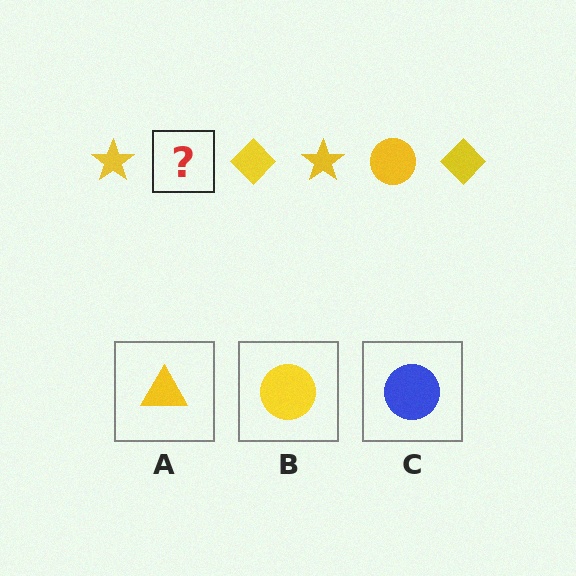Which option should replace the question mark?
Option B.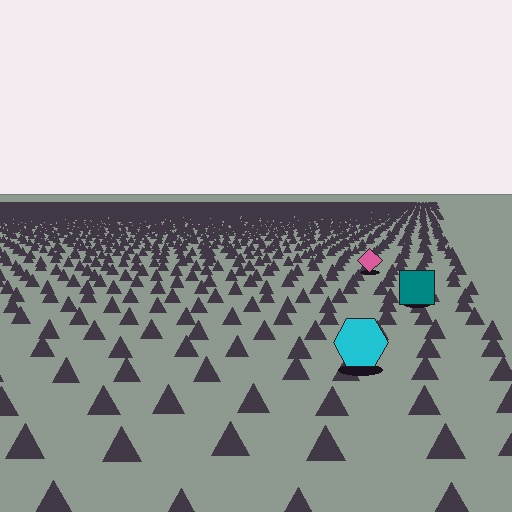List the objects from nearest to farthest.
From nearest to farthest: the cyan hexagon, the teal square, the pink diamond.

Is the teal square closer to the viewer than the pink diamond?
Yes. The teal square is closer — you can tell from the texture gradient: the ground texture is coarser near it.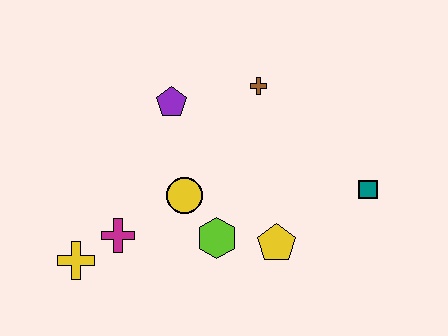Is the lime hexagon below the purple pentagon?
Yes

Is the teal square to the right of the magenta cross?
Yes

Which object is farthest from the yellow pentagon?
The yellow cross is farthest from the yellow pentagon.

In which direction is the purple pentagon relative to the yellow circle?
The purple pentagon is above the yellow circle.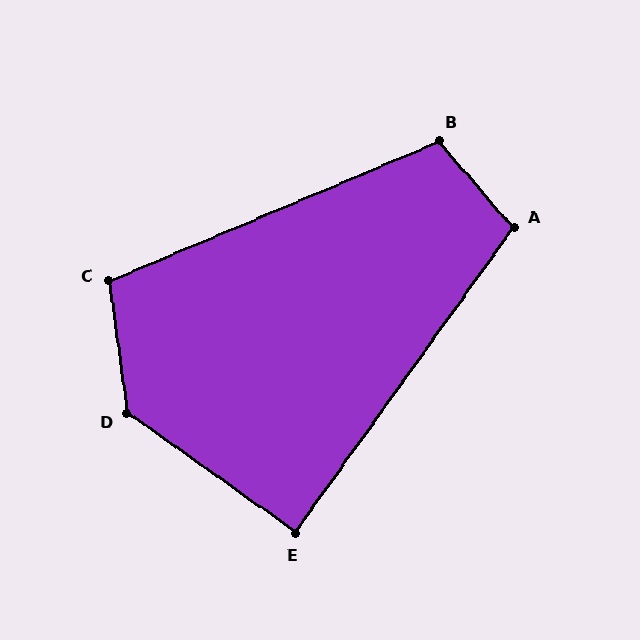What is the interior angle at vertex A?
Approximately 103 degrees (obtuse).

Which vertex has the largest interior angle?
D, at approximately 133 degrees.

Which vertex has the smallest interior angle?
E, at approximately 90 degrees.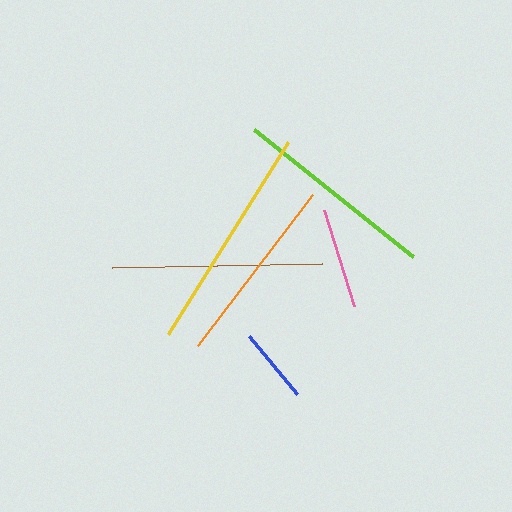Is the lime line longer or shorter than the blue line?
The lime line is longer than the blue line.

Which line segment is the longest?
The yellow line is the longest at approximately 227 pixels.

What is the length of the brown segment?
The brown segment is approximately 209 pixels long.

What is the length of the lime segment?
The lime segment is approximately 203 pixels long.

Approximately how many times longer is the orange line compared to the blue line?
The orange line is approximately 2.5 times the length of the blue line.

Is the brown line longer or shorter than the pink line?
The brown line is longer than the pink line.